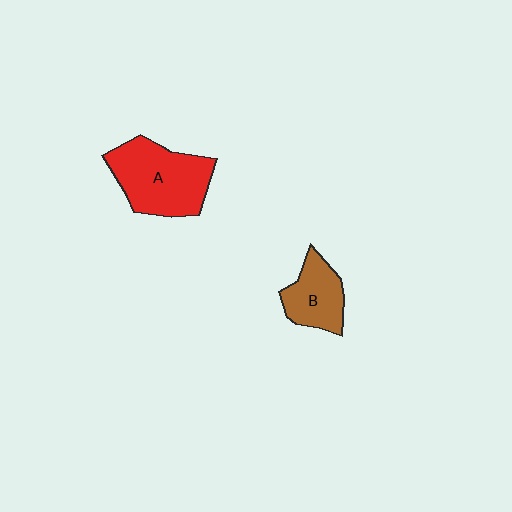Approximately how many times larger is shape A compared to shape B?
Approximately 1.7 times.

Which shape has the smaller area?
Shape B (brown).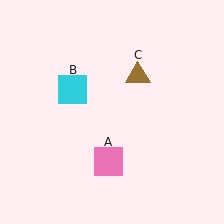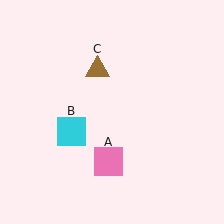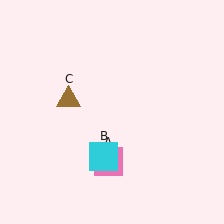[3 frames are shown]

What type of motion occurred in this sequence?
The cyan square (object B), brown triangle (object C) rotated counterclockwise around the center of the scene.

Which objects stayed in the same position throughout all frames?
Pink square (object A) remained stationary.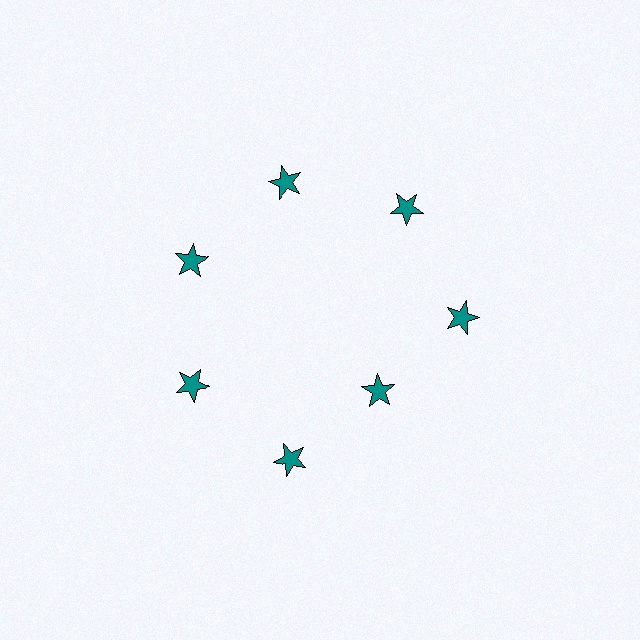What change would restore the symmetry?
The symmetry would be restored by moving it outward, back onto the ring so that all 7 stars sit at equal angles and equal distance from the center.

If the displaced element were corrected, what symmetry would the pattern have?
It would have 7-fold rotational symmetry — the pattern would map onto itself every 51 degrees.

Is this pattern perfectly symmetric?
No. The 7 teal stars are arranged in a ring, but one element near the 5 o'clock position is pulled inward toward the center, breaking the 7-fold rotational symmetry.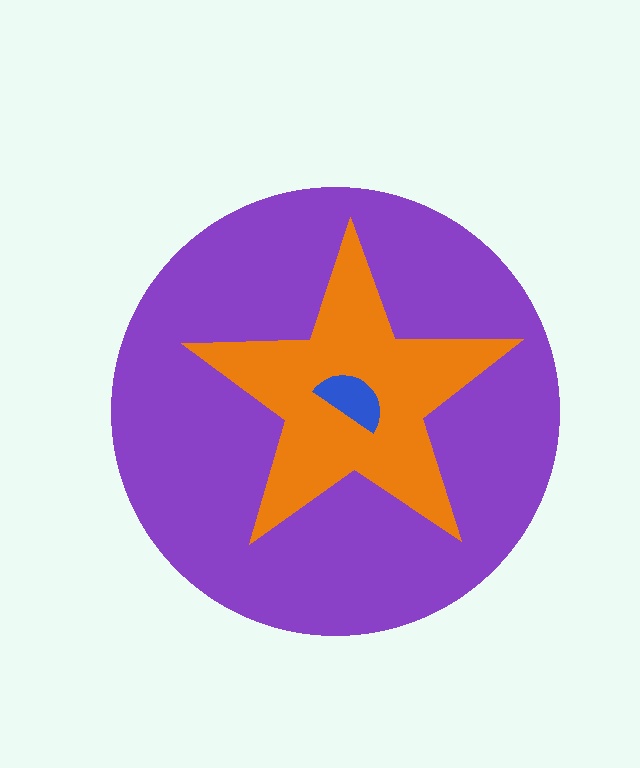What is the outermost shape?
The purple circle.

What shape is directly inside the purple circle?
The orange star.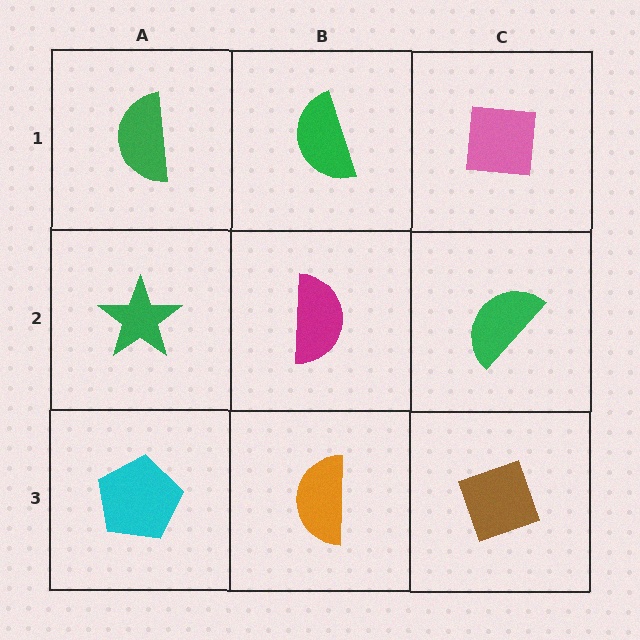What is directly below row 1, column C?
A green semicircle.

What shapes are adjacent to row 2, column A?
A green semicircle (row 1, column A), a cyan pentagon (row 3, column A), a magenta semicircle (row 2, column B).